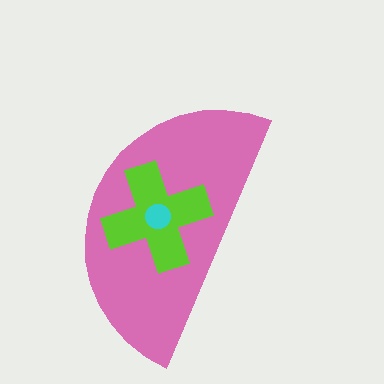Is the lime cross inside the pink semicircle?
Yes.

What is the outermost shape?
The pink semicircle.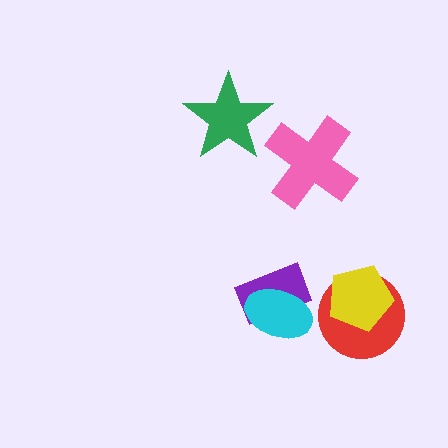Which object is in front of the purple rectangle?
The cyan ellipse is in front of the purple rectangle.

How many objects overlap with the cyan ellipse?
1 object overlaps with the cyan ellipse.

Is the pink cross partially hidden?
No, no other shape covers it.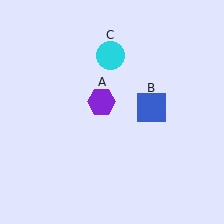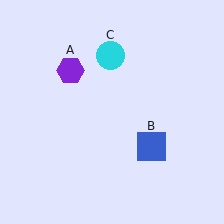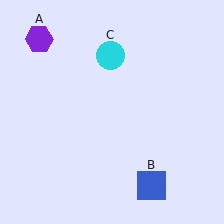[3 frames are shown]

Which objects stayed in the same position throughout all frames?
Cyan circle (object C) remained stationary.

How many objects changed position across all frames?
2 objects changed position: purple hexagon (object A), blue square (object B).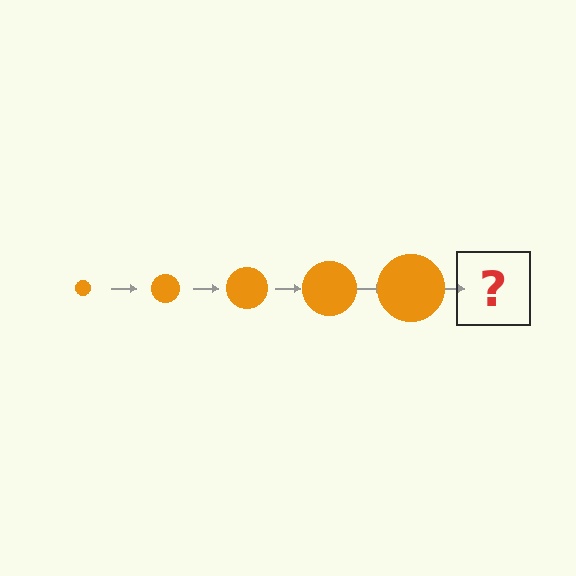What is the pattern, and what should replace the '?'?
The pattern is that the circle gets progressively larger each step. The '?' should be an orange circle, larger than the previous one.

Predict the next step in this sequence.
The next step is an orange circle, larger than the previous one.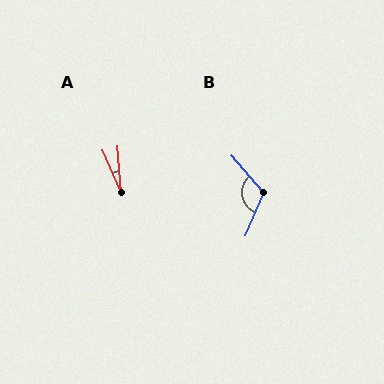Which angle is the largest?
B, at approximately 116 degrees.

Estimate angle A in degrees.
Approximately 19 degrees.